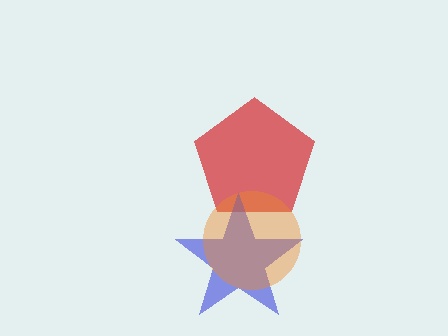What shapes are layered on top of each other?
The layered shapes are: a red pentagon, a blue star, an orange circle.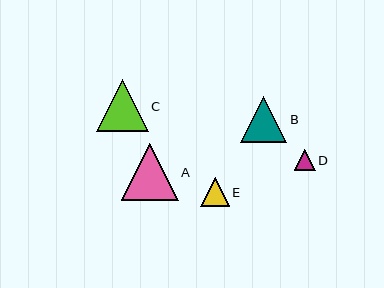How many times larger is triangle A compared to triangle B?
Triangle A is approximately 1.2 times the size of triangle B.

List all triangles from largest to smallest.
From largest to smallest: A, C, B, E, D.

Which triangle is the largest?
Triangle A is the largest with a size of approximately 57 pixels.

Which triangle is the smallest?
Triangle D is the smallest with a size of approximately 21 pixels.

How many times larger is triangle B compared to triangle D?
Triangle B is approximately 2.2 times the size of triangle D.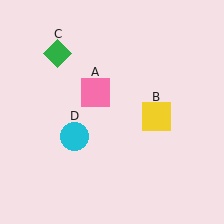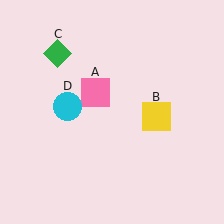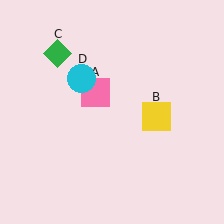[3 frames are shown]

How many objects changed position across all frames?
1 object changed position: cyan circle (object D).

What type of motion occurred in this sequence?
The cyan circle (object D) rotated clockwise around the center of the scene.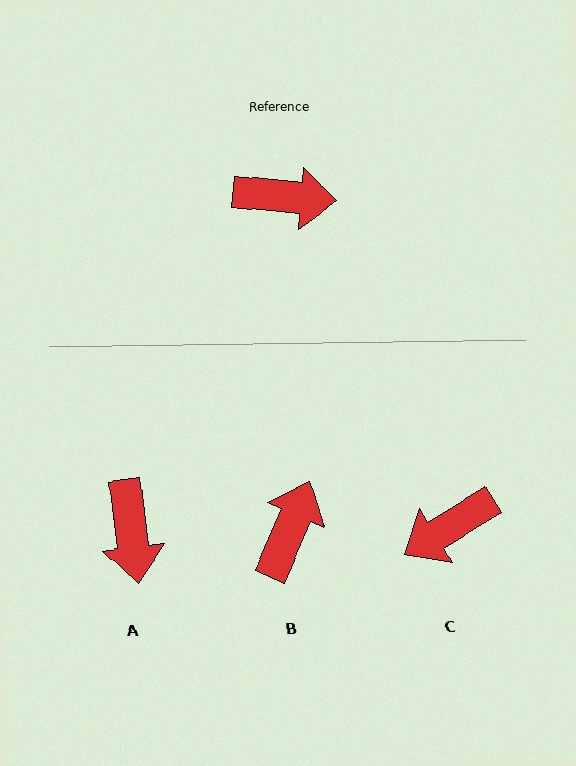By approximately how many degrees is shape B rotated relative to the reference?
Approximately 72 degrees counter-clockwise.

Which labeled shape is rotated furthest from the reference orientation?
C, about 143 degrees away.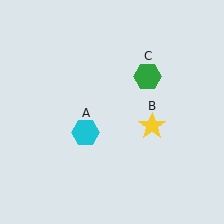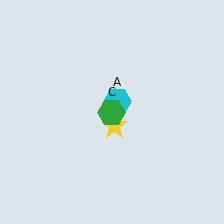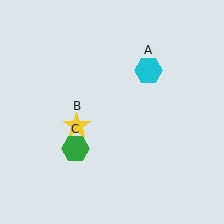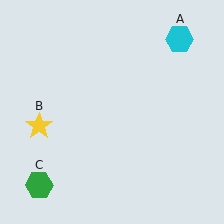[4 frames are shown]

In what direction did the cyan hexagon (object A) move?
The cyan hexagon (object A) moved up and to the right.